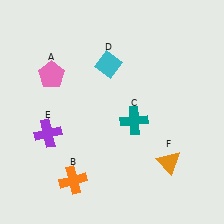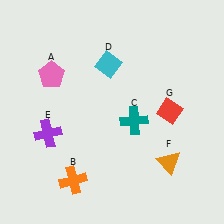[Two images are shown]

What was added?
A red diamond (G) was added in Image 2.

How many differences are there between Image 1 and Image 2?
There is 1 difference between the two images.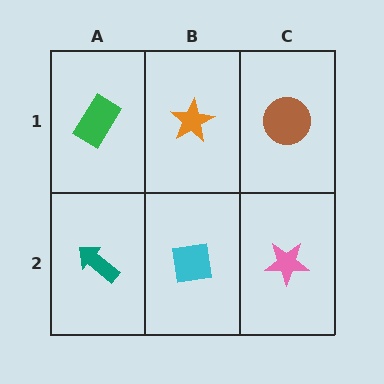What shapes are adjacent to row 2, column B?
An orange star (row 1, column B), a teal arrow (row 2, column A), a pink star (row 2, column C).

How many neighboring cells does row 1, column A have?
2.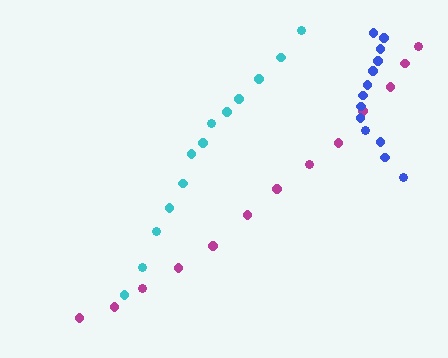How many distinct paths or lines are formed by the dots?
There are 3 distinct paths.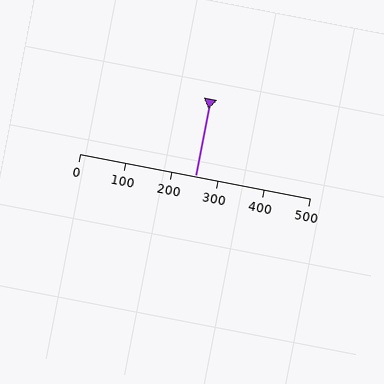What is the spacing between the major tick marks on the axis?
The major ticks are spaced 100 apart.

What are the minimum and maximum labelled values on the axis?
The axis runs from 0 to 500.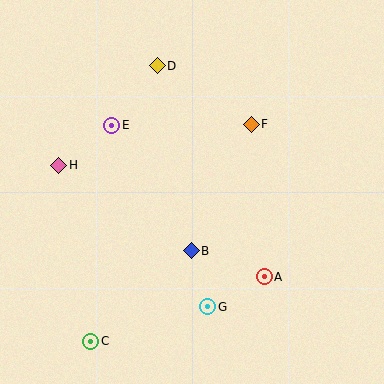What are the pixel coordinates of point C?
Point C is at (91, 341).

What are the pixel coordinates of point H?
Point H is at (59, 165).